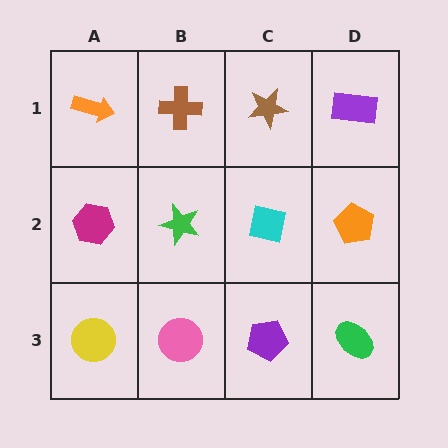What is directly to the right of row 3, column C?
A green ellipse.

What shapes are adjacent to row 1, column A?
A magenta hexagon (row 2, column A), a brown cross (row 1, column B).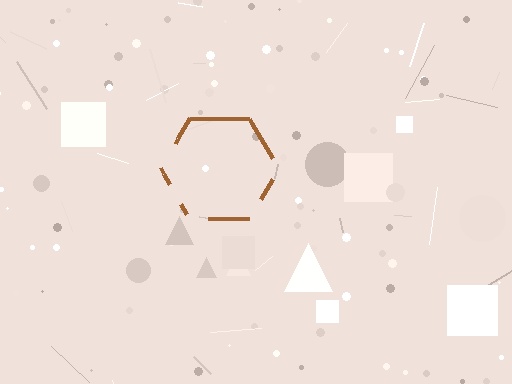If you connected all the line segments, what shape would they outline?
They would outline a hexagon.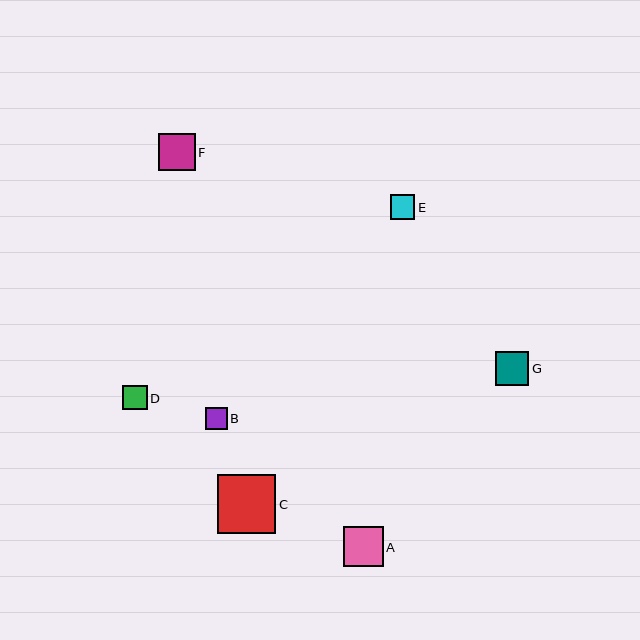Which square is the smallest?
Square B is the smallest with a size of approximately 22 pixels.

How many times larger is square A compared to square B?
Square A is approximately 1.8 times the size of square B.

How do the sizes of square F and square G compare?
Square F and square G are approximately the same size.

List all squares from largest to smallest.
From largest to smallest: C, A, F, G, D, E, B.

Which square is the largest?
Square C is the largest with a size of approximately 58 pixels.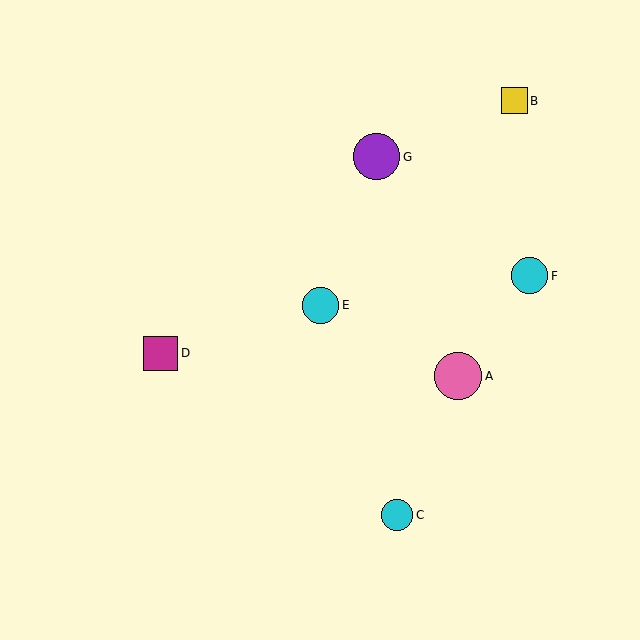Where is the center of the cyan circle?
The center of the cyan circle is at (321, 305).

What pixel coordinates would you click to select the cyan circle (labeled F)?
Click at (530, 276) to select the cyan circle F.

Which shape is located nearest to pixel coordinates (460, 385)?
The pink circle (labeled A) at (458, 376) is nearest to that location.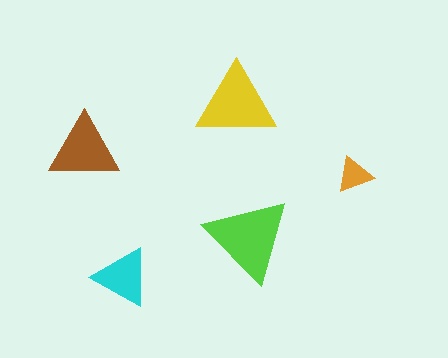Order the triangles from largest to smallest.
the lime one, the yellow one, the brown one, the cyan one, the orange one.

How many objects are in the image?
There are 5 objects in the image.